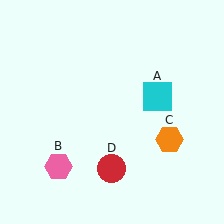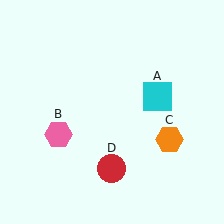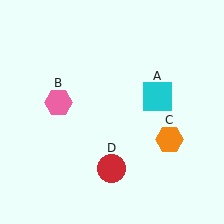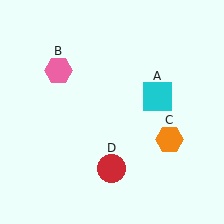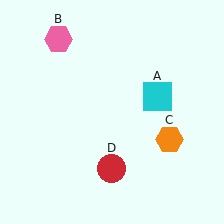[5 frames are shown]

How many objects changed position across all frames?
1 object changed position: pink hexagon (object B).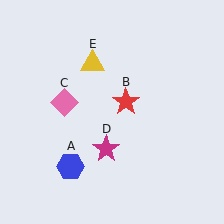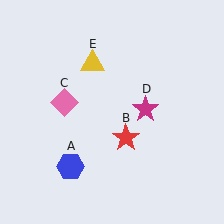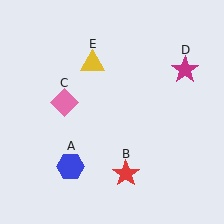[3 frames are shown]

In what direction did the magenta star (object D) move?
The magenta star (object D) moved up and to the right.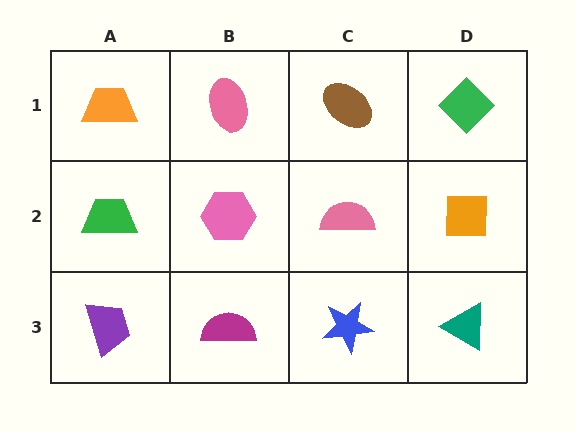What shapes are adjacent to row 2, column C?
A brown ellipse (row 1, column C), a blue star (row 3, column C), a pink hexagon (row 2, column B), an orange square (row 2, column D).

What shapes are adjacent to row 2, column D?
A green diamond (row 1, column D), a teal triangle (row 3, column D), a pink semicircle (row 2, column C).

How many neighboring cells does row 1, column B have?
3.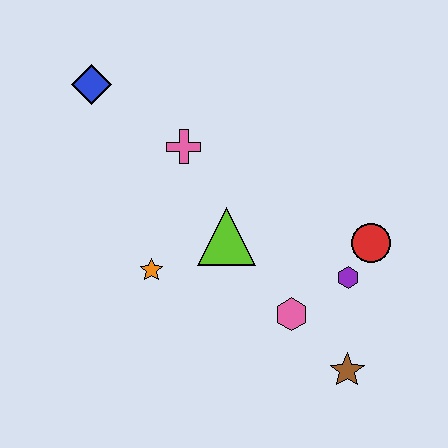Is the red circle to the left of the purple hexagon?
No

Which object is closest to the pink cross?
The lime triangle is closest to the pink cross.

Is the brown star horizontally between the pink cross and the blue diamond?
No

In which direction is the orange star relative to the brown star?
The orange star is to the left of the brown star.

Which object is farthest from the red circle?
The blue diamond is farthest from the red circle.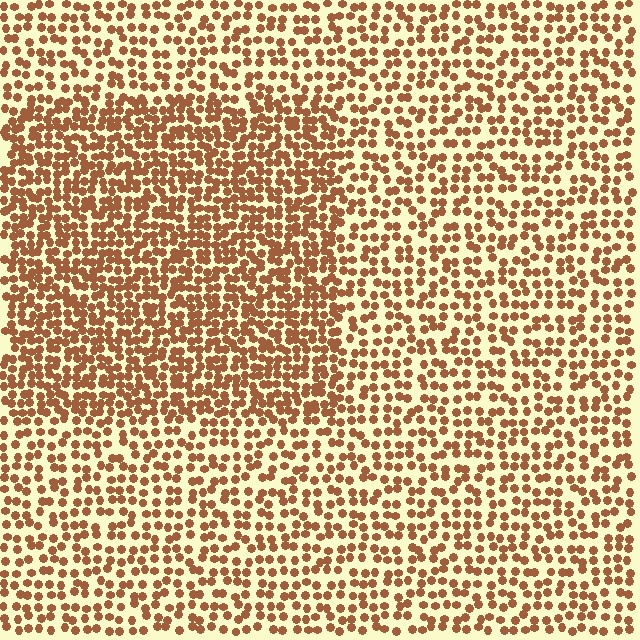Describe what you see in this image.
The image contains small brown elements arranged at two different densities. A rectangle-shaped region is visible where the elements are more densely packed than the surrounding area.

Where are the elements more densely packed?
The elements are more densely packed inside the rectangle boundary.